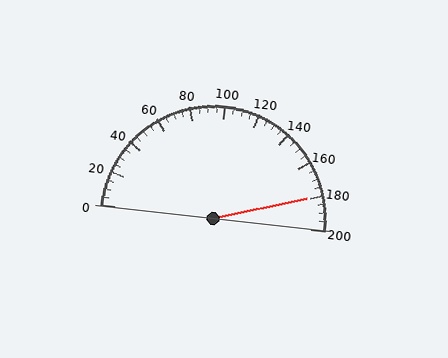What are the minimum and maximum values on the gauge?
The gauge ranges from 0 to 200.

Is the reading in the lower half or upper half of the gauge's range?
The reading is in the upper half of the range (0 to 200).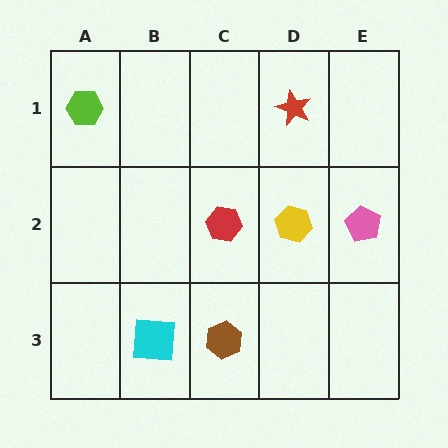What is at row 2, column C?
A red hexagon.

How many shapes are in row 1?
2 shapes.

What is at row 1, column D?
A red star.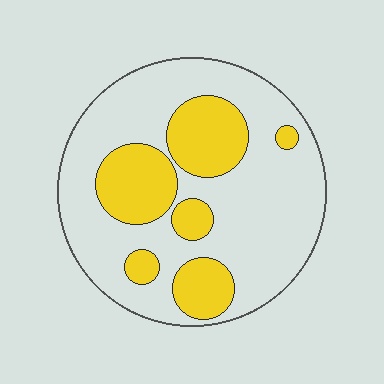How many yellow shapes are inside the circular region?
6.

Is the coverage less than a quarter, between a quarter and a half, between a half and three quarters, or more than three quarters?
Between a quarter and a half.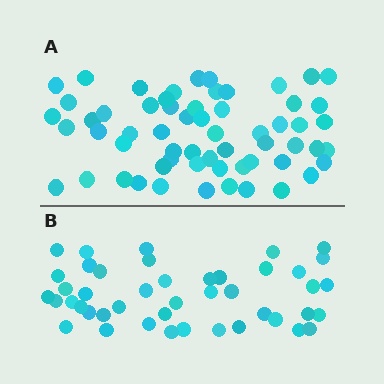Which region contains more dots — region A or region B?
Region A (the top region) has more dots.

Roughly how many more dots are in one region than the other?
Region A has approximately 15 more dots than region B.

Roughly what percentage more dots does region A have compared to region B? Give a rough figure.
About 35% more.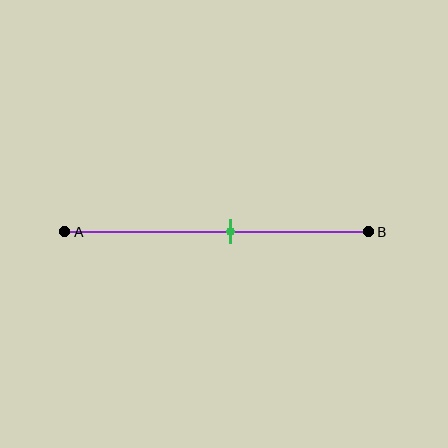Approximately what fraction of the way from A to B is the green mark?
The green mark is approximately 55% of the way from A to B.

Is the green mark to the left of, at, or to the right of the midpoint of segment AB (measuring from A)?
The green mark is to the right of the midpoint of segment AB.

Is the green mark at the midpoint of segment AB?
No, the mark is at about 55% from A, not at the 50% midpoint.